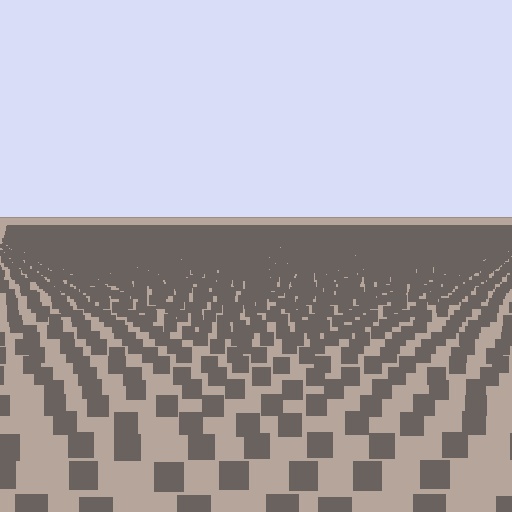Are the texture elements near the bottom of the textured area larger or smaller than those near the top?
Larger. Near the bottom, elements are closer to the viewer and appear at a bigger on-screen size.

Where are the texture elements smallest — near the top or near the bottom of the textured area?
Near the top.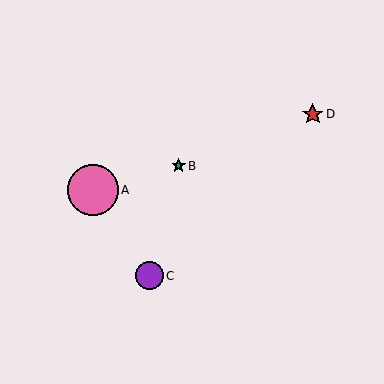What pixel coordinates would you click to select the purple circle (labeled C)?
Click at (150, 276) to select the purple circle C.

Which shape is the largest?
The pink circle (labeled A) is the largest.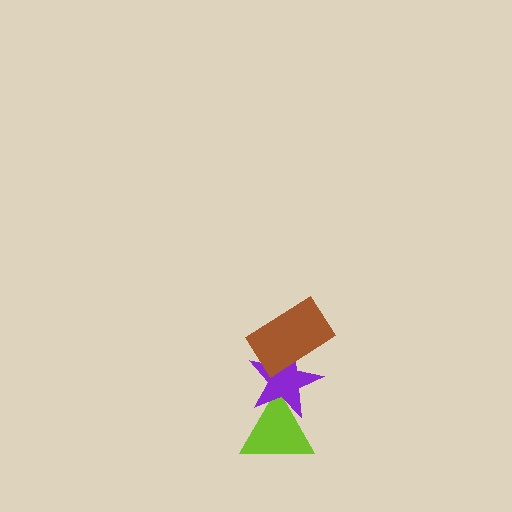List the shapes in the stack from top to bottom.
From top to bottom: the brown rectangle, the purple star, the lime triangle.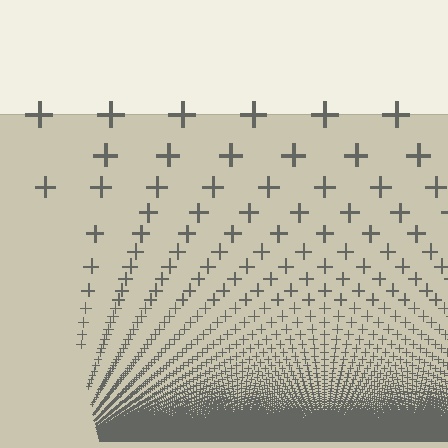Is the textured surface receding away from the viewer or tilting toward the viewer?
The surface appears to tilt toward the viewer. Texture elements get larger and sparser toward the top.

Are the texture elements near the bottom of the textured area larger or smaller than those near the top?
Smaller. The gradient is inverted — elements near the bottom are smaller and denser.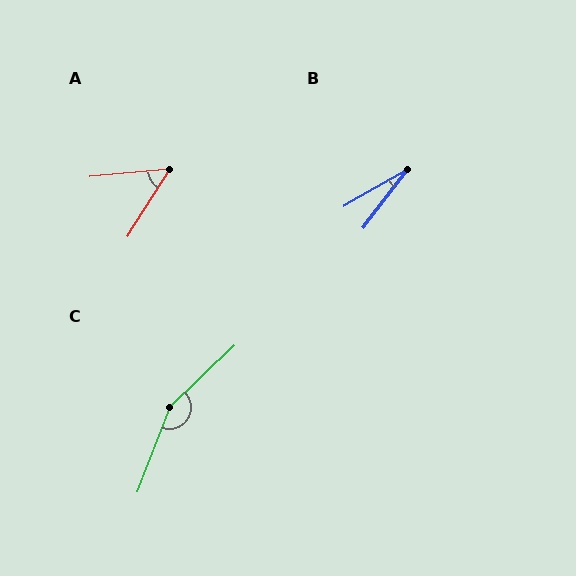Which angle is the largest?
C, at approximately 155 degrees.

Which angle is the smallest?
B, at approximately 23 degrees.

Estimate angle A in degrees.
Approximately 52 degrees.